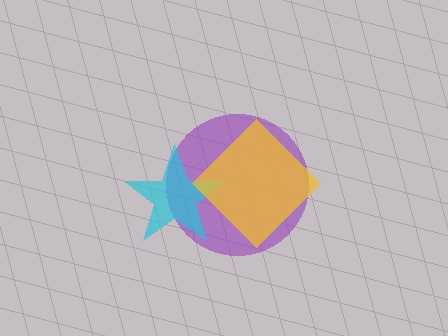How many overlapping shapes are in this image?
There are 3 overlapping shapes in the image.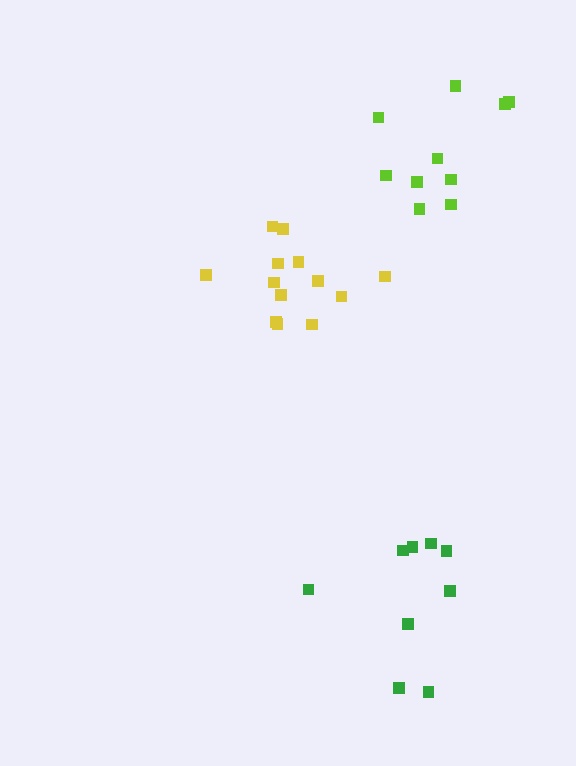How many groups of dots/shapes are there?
There are 3 groups.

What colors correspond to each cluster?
The clusters are colored: green, yellow, lime.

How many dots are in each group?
Group 1: 9 dots, Group 2: 13 dots, Group 3: 10 dots (32 total).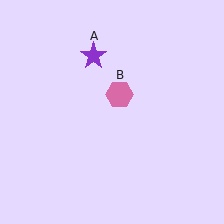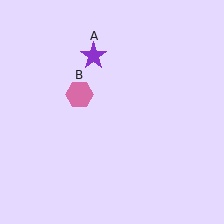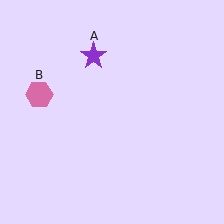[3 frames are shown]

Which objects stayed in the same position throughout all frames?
Purple star (object A) remained stationary.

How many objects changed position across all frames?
1 object changed position: pink hexagon (object B).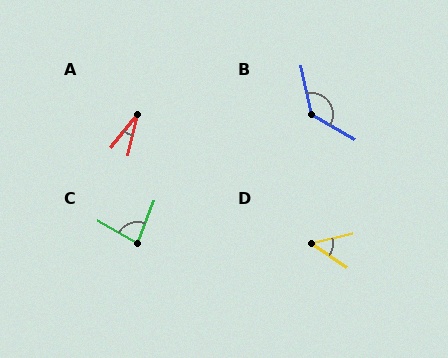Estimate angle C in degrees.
Approximately 81 degrees.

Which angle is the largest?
B, at approximately 132 degrees.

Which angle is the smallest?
A, at approximately 27 degrees.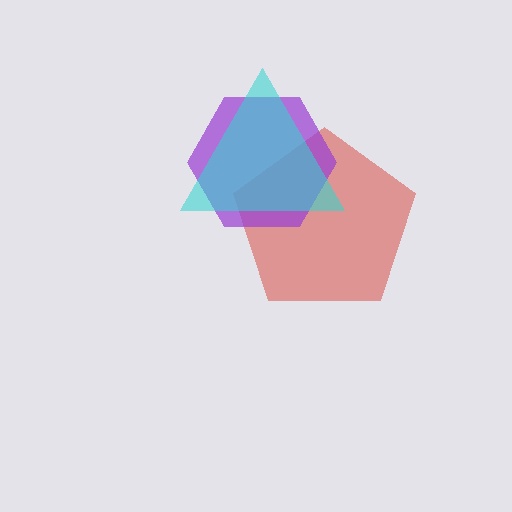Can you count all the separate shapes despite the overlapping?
Yes, there are 3 separate shapes.